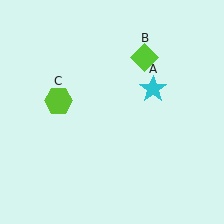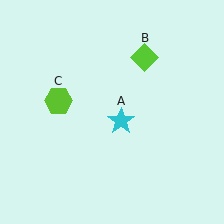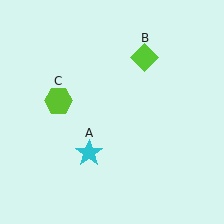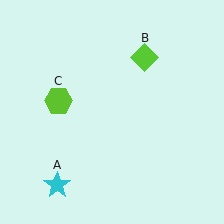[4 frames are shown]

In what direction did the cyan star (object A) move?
The cyan star (object A) moved down and to the left.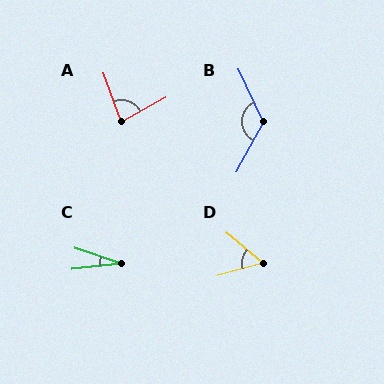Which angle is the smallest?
C, at approximately 25 degrees.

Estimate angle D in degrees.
Approximately 55 degrees.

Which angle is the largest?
B, at approximately 127 degrees.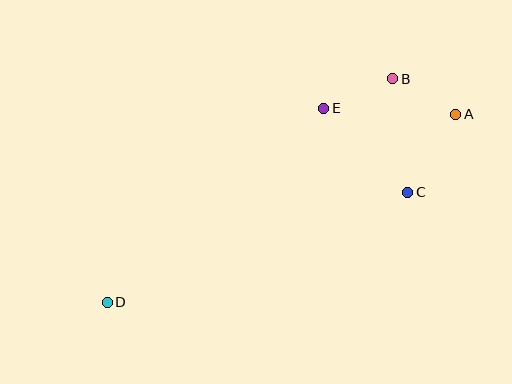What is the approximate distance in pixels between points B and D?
The distance between B and D is approximately 363 pixels.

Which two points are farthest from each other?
Points A and D are farthest from each other.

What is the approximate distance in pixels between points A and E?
The distance between A and E is approximately 132 pixels.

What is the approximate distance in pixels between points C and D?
The distance between C and D is approximately 320 pixels.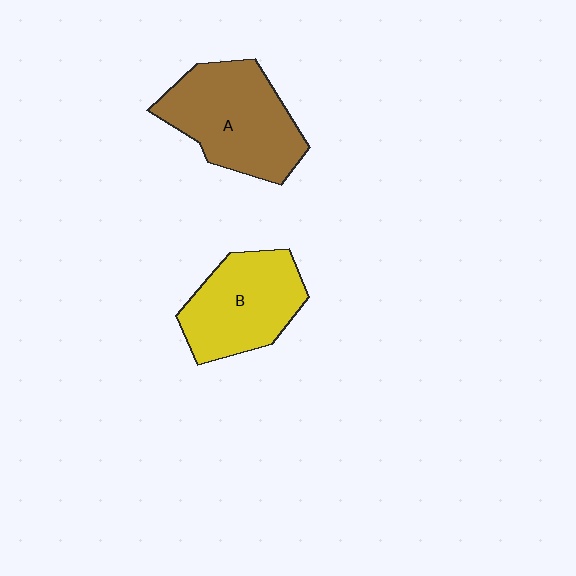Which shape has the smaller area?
Shape B (yellow).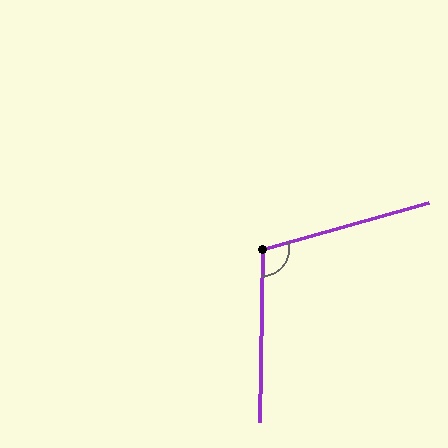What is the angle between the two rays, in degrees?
Approximately 107 degrees.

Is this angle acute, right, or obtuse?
It is obtuse.